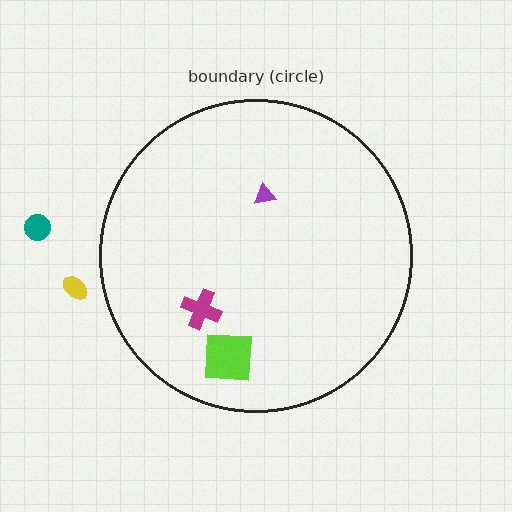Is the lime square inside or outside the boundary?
Inside.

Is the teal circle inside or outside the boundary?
Outside.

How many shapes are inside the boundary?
3 inside, 2 outside.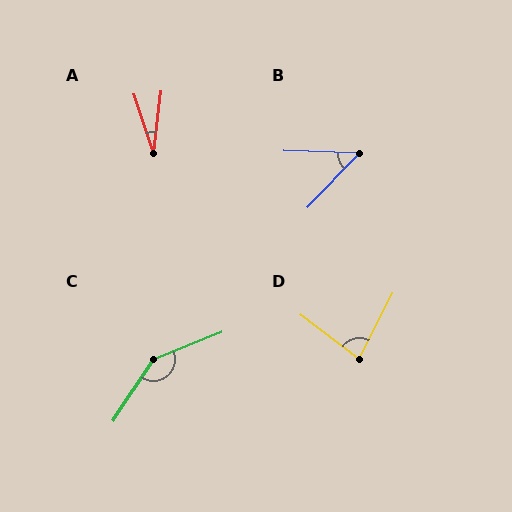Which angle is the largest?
C, at approximately 145 degrees.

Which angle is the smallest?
A, at approximately 26 degrees.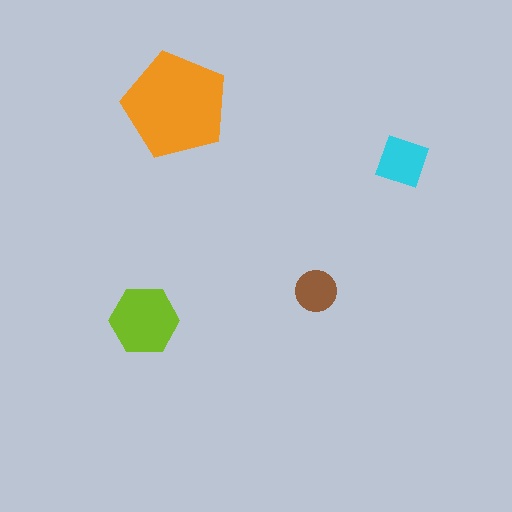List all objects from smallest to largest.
The brown circle, the cyan square, the lime hexagon, the orange pentagon.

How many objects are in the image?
There are 4 objects in the image.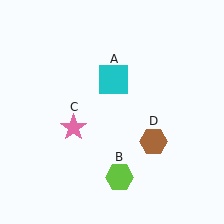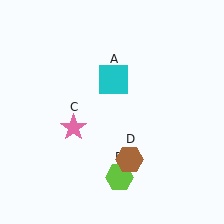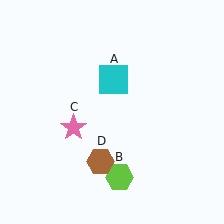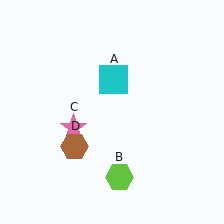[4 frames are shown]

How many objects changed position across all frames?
1 object changed position: brown hexagon (object D).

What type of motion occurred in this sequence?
The brown hexagon (object D) rotated clockwise around the center of the scene.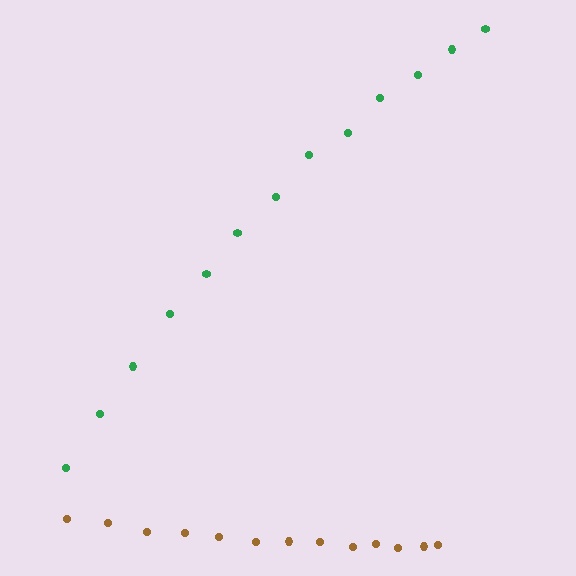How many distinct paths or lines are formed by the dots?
There are 2 distinct paths.